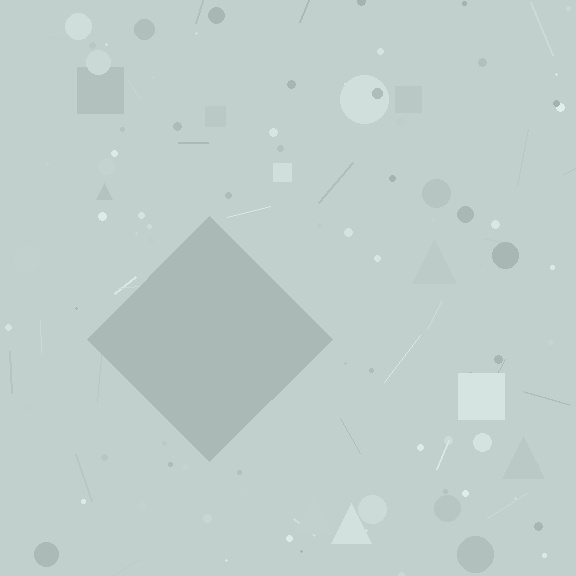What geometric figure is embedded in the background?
A diamond is embedded in the background.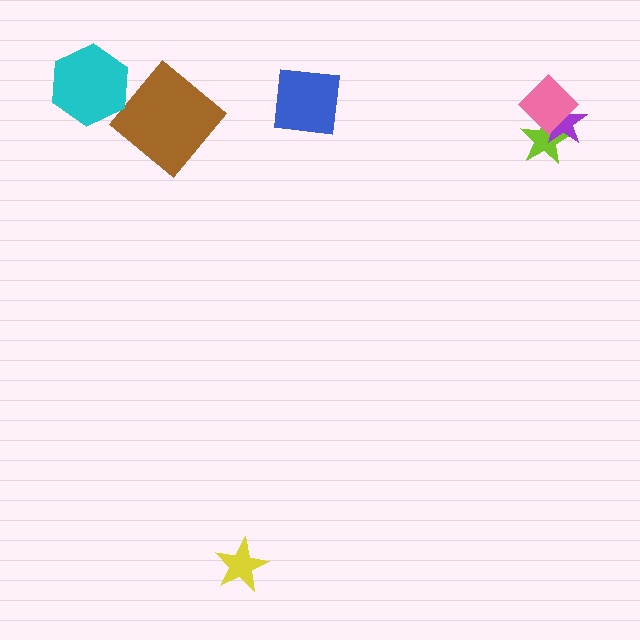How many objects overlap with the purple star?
2 objects overlap with the purple star.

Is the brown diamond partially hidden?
No, no other shape covers it.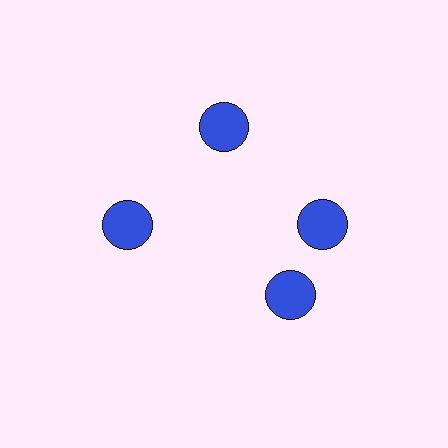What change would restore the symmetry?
The symmetry would be restored by rotating it back into even spacing with its neighbors so that all 4 circles sit at equal angles and equal distance from the center.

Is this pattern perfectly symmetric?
No. The 4 blue circles are arranged in a ring, but one element near the 6 o'clock position is rotated out of alignment along the ring, breaking the 4-fold rotational symmetry.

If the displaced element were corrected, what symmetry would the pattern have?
It would have 4-fold rotational symmetry — the pattern would map onto itself every 90 degrees.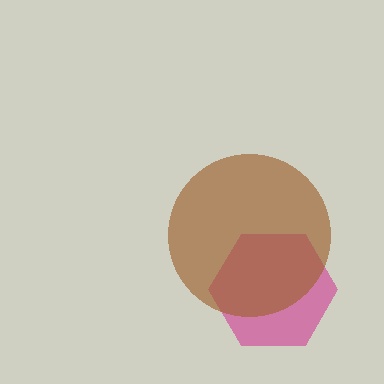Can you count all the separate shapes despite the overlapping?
Yes, there are 2 separate shapes.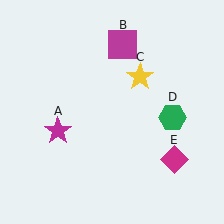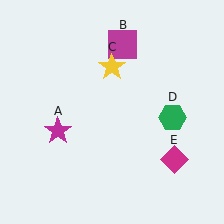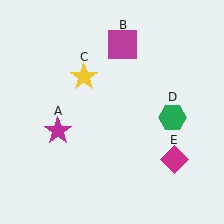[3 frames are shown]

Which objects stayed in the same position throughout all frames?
Magenta star (object A) and magenta square (object B) and green hexagon (object D) and magenta diamond (object E) remained stationary.